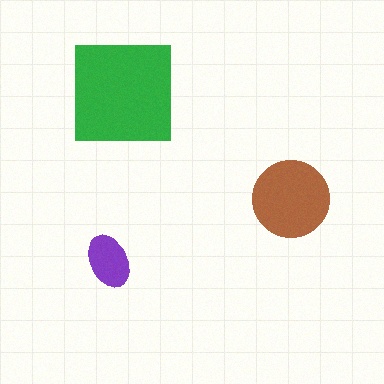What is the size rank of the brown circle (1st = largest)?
2nd.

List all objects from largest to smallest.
The green square, the brown circle, the purple ellipse.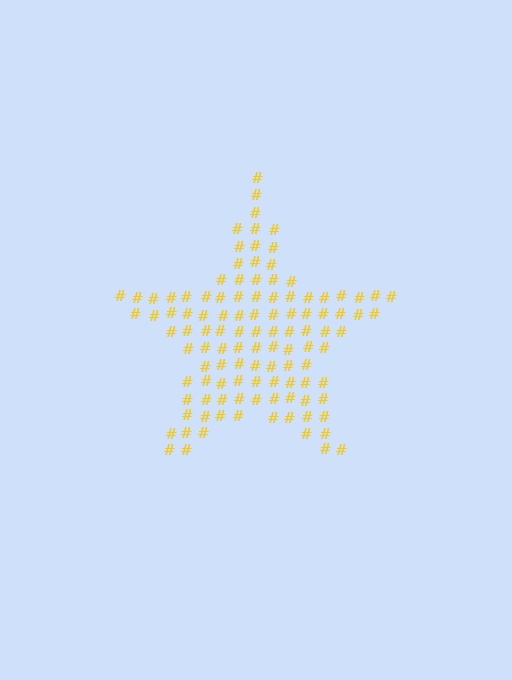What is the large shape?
The large shape is a star.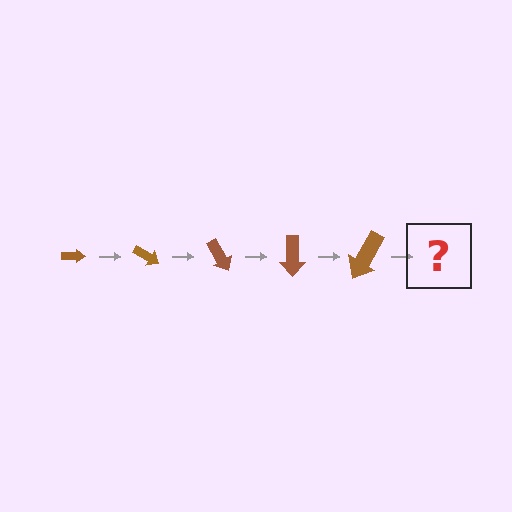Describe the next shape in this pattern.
It should be an arrow, larger than the previous one and rotated 150 degrees from the start.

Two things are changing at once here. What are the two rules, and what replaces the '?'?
The two rules are that the arrow grows larger each step and it rotates 30 degrees each step. The '?' should be an arrow, larger than the previous one and rotated 150 degrees from the start.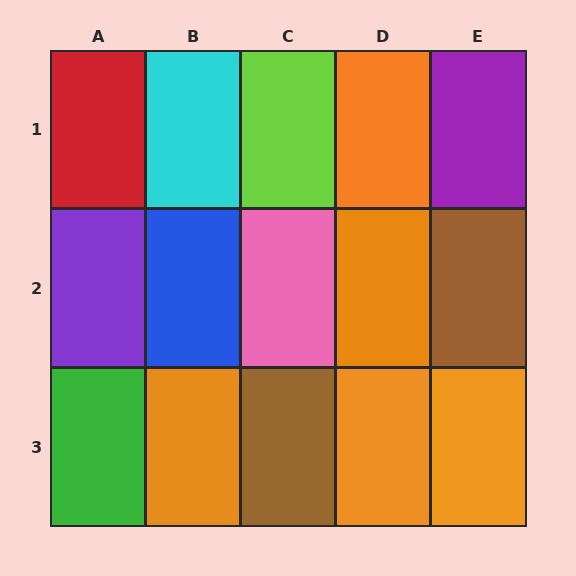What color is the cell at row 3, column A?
Green.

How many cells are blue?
1 cell is blue.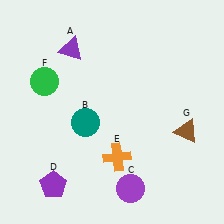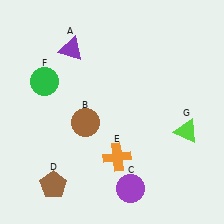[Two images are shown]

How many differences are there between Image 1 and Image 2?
There are 3 differences between the two images.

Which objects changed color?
B changed from teal to brown. D changed from purple to brown. G changed from brown to lime.